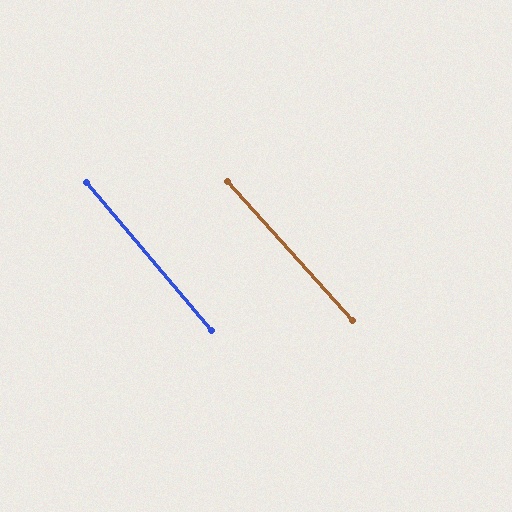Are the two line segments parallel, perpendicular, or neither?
Parallel — their directions differ by only 1.7°.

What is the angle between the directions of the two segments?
Approximately 2 degrees.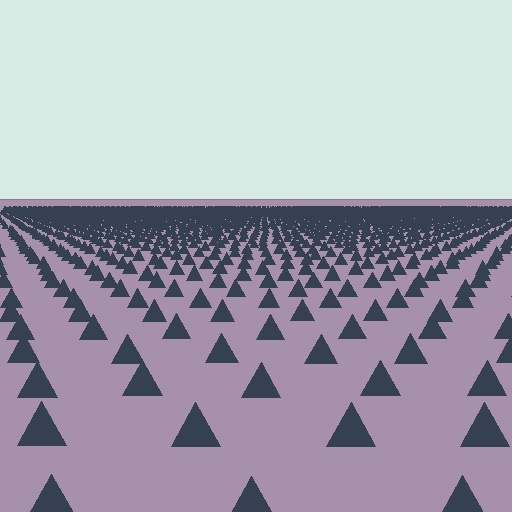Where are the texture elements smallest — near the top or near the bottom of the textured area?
Near the top.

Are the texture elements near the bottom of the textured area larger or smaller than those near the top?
Larger. Near the bottom, elements are closer to the viewer and appear at a bigger on-screen size.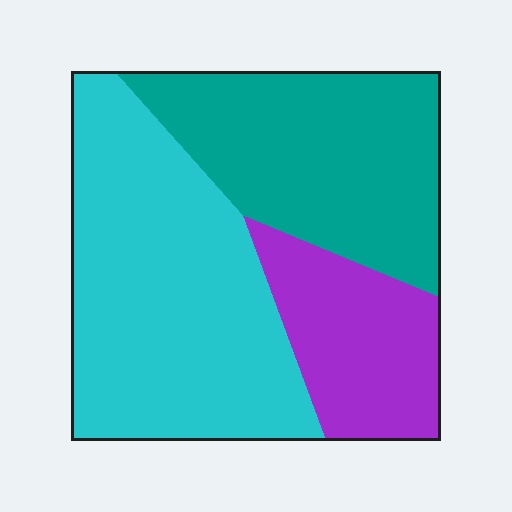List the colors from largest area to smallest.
From largest to smallest: cyan, teal, purple.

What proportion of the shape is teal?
Teal covers about 35% of the shape.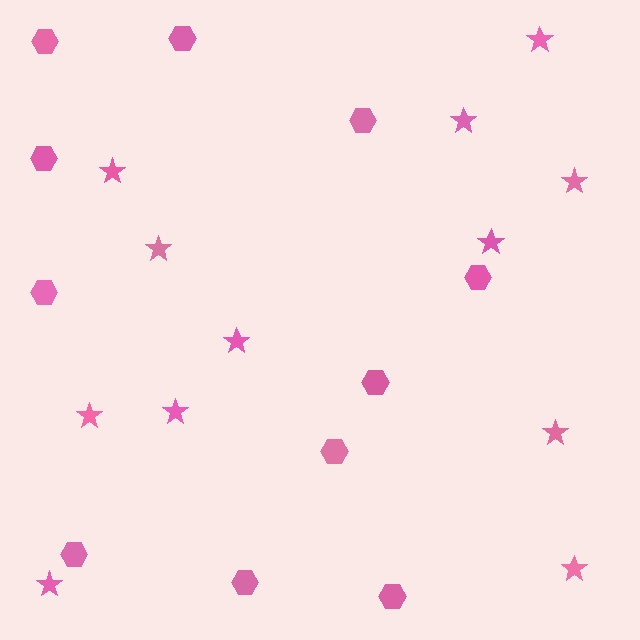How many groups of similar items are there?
There are 2 groups: one group of hexagons (11) and one group of stars (12).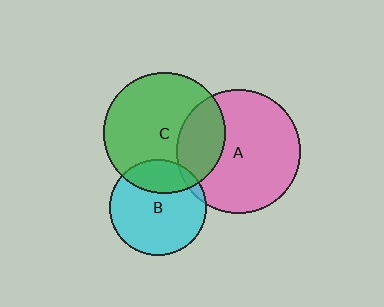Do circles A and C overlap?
Yes.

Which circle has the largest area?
Circle A (pink).